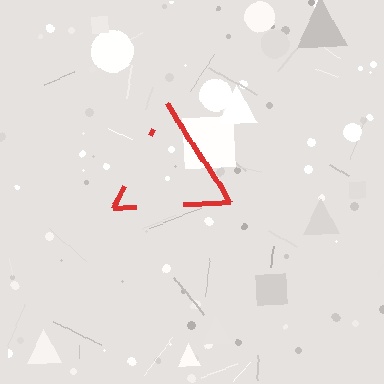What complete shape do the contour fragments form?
The contour fragments form a triangle.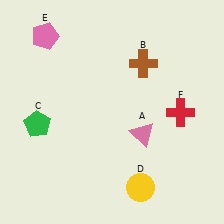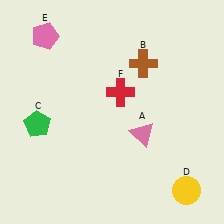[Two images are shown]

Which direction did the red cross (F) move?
The red cross (F) moved left.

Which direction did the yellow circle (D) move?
The yellow circle (D) moved right.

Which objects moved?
The objects that moved are: the yellow circle (D), the red cross (F).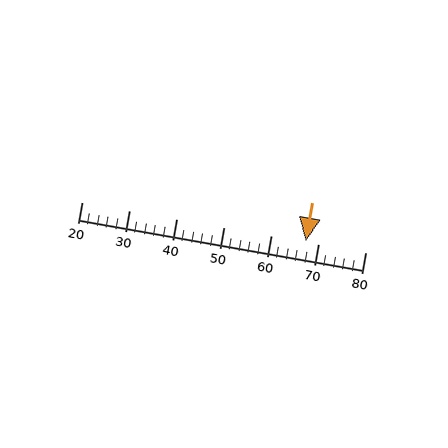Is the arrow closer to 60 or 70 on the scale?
The arrow is closer to 70.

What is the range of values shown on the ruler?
The ruler shows values from 20 to 80.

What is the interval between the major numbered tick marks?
The major tick marks are spaced 10 units apart.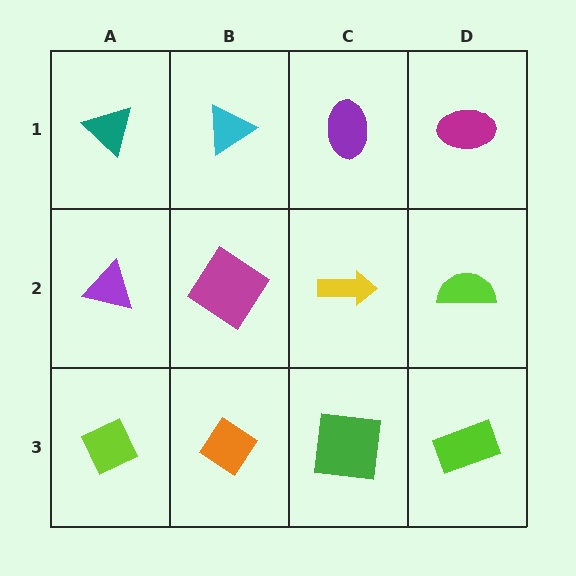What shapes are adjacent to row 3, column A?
A purple triangle (row 2, column A), an orange diamond (row 3, column B).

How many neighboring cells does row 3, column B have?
3.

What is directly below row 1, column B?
A magenta diamond.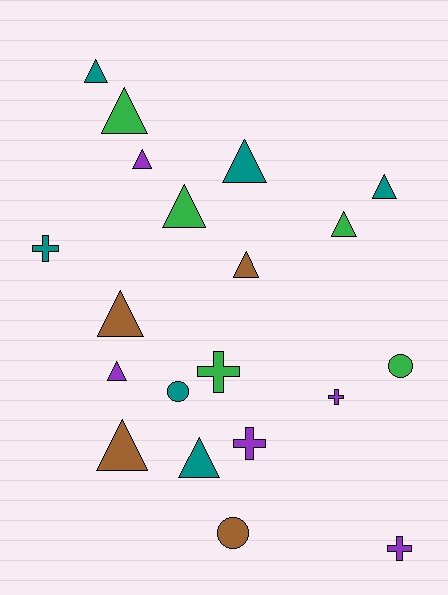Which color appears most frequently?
Teal, with 6 objects.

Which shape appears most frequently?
Triangle, with 12 objects.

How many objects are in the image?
There are 20 objects.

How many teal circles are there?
There is 1 teal circle.